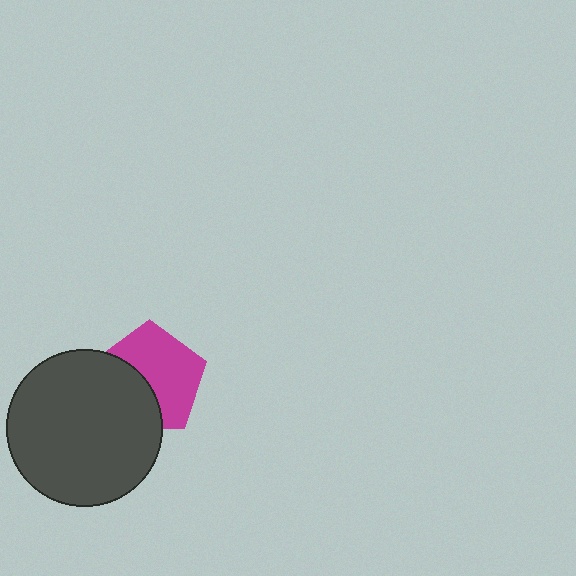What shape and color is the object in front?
The object in front is a dark gray circle.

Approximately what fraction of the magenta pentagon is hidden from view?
Roughly 41% of the magenta pentagon is hidden behind the dark gray circle.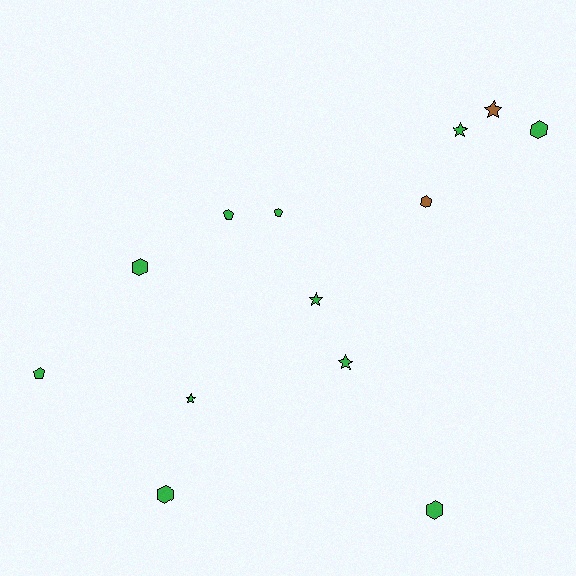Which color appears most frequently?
Green, with 11 objects.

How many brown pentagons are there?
There are no brown pentagons.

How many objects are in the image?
There are 13 objects.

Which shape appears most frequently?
Hexagon, with 5 objects.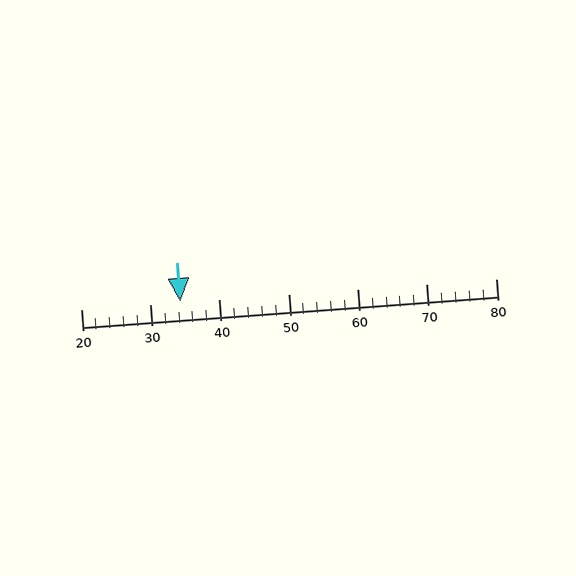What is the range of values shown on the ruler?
The ruler shows values from 20 to 80.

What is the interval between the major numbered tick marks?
The major tick marks are spaced 10 units apart.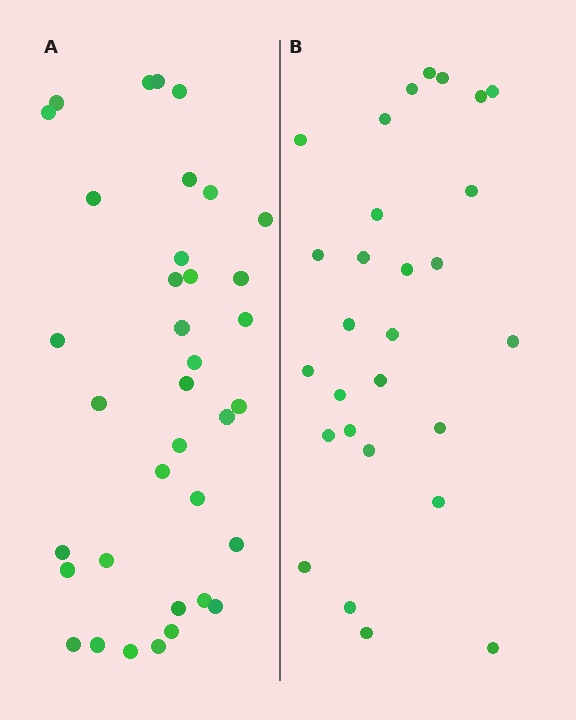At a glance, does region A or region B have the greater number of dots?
Region A (the left region) has more dots.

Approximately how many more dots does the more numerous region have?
Region A has roughly 8 or so more dots than region B.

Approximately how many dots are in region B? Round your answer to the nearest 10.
About 30 dots. (The exact count is 28, which rounds to 30.)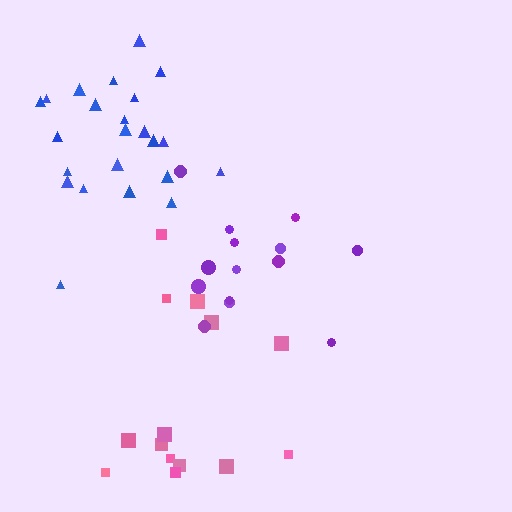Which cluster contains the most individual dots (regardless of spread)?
Blue (23).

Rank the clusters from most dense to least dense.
blue, purple, pink.